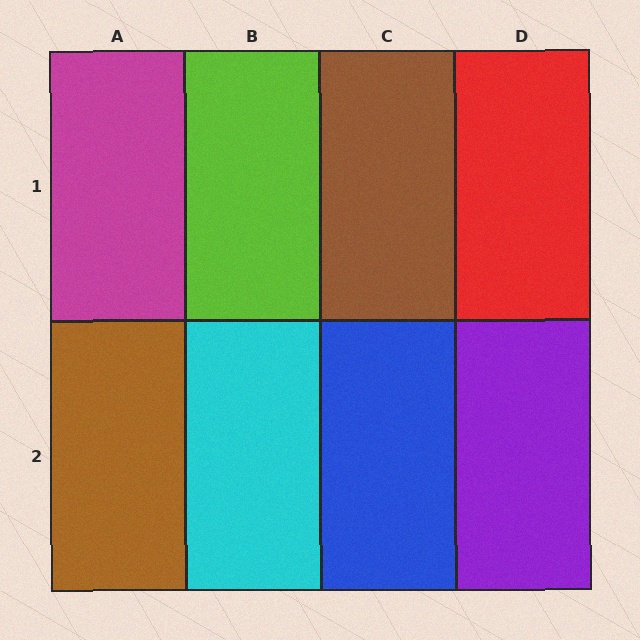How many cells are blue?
1 cell is blue.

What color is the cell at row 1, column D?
Red.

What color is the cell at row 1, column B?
Lime.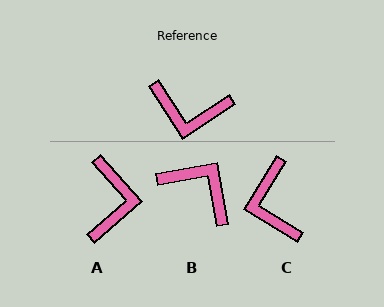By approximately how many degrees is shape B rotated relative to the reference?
Approximately 157 degrees counter-clockwise.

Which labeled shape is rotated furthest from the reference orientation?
B, about 157 degrees away.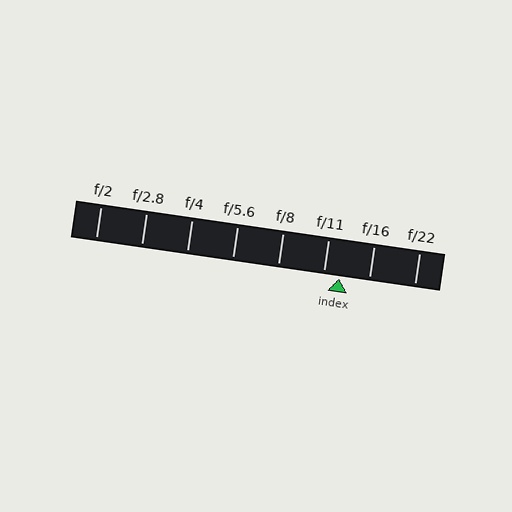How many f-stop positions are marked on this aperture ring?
There are 8 f-stop positions marked.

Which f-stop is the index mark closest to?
The index mark is closest to f/11.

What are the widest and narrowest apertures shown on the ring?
The widest aperture shown is f/2 and the narrowest is f/22.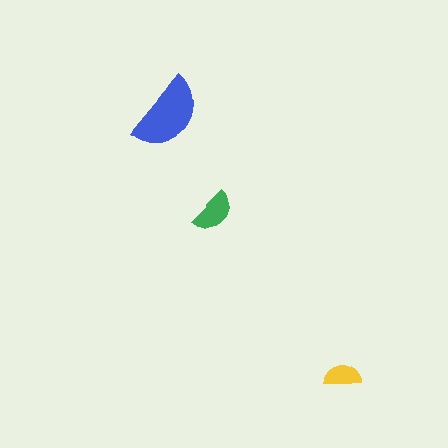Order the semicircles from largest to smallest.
the blue one, the green one, the yellow one.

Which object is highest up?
The blue semicircle is topmost.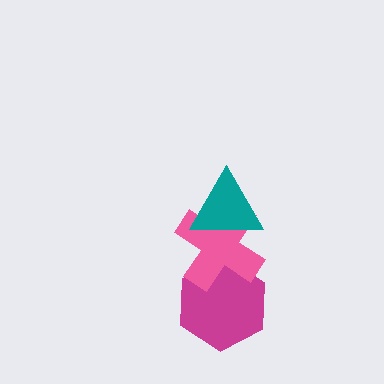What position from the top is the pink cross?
The pink cross is 2nd from the top.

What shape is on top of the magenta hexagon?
The pink cross is on top of the magenta hexagon.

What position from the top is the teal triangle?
The teal triangle is 1st from the top.